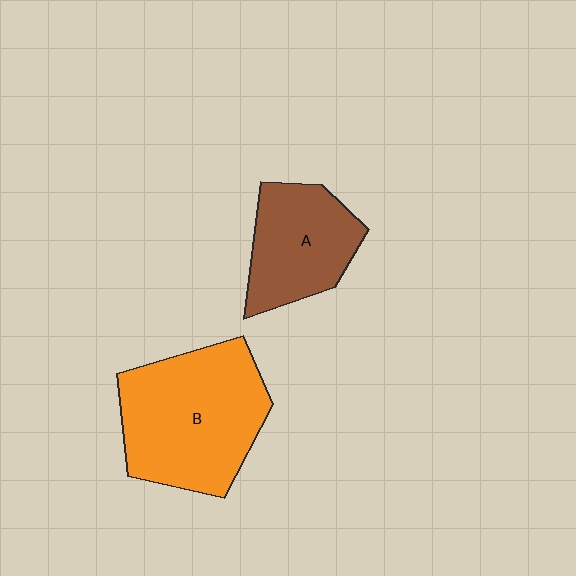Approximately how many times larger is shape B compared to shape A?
Approximately 1.6 times.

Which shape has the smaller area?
Shape A (brown).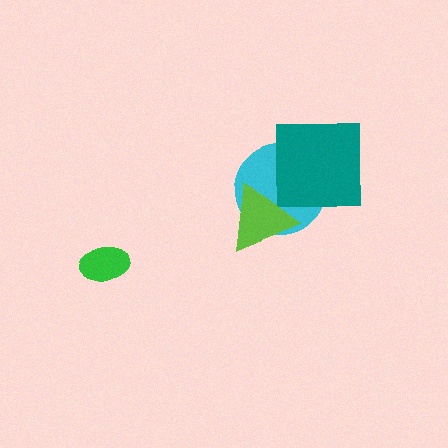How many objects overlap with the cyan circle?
2 objects overlap with the cyan circle.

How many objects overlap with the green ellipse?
0 objects overlap with the green ellipse.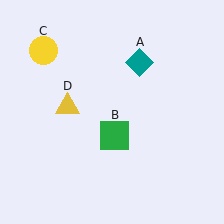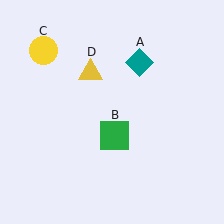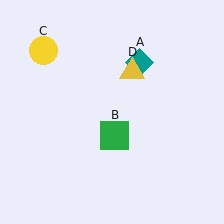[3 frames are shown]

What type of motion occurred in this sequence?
The yellow triangle (object D) rotated clockwise around the center of the scene.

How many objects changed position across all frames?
1 object changed position: yellow triangle (object D).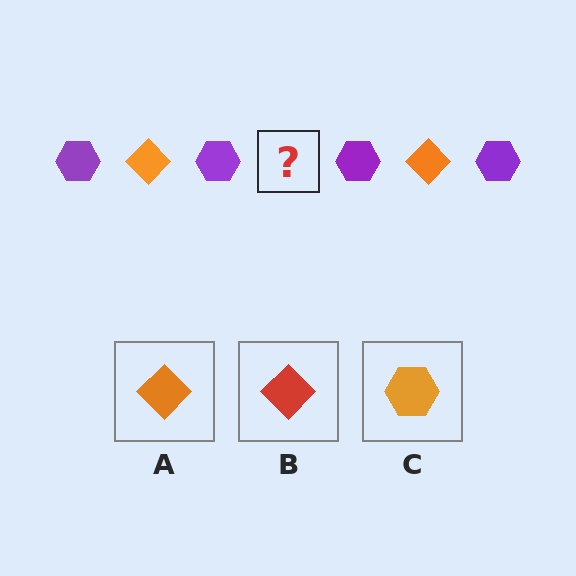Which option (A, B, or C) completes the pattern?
A.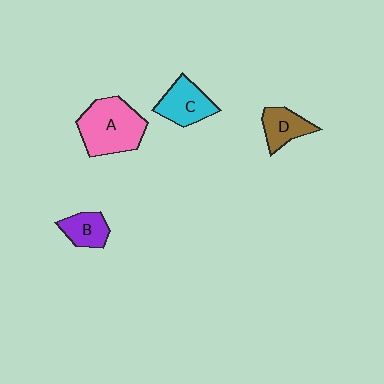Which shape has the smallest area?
Shape B (purple).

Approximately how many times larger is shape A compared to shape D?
Approximately 2.0 times.